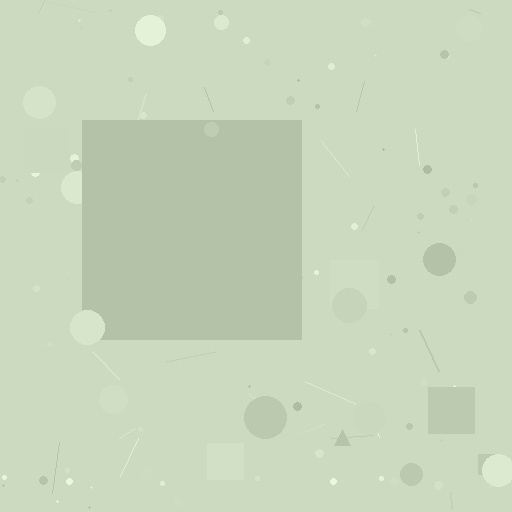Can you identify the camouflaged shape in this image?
The camouflaged shape is a square.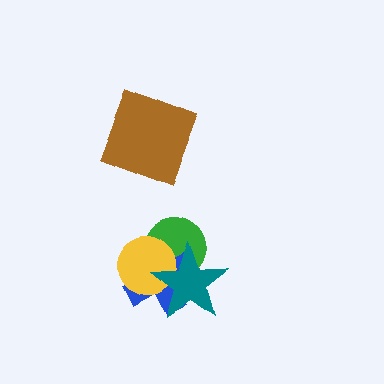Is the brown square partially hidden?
No, no other shape covers it.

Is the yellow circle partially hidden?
Yes, it is partially covered by another shape.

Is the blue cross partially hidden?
Yes, it is partially covered by another shape.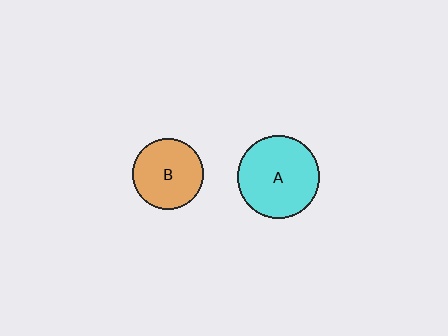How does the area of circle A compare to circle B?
Approximately 1.3 times.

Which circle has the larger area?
Circle A (cyan).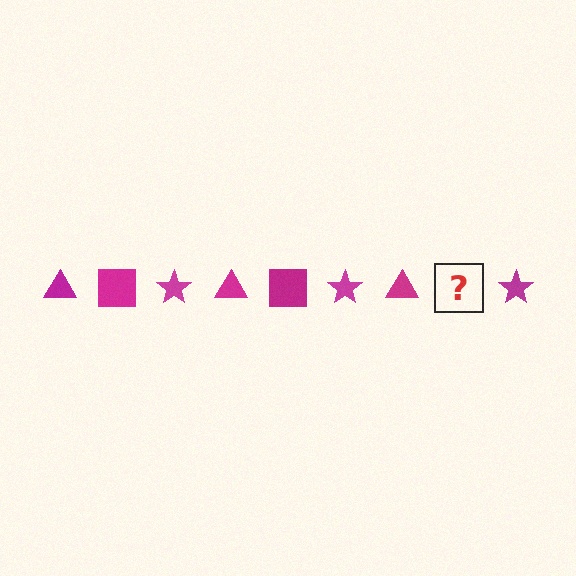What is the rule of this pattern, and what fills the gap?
The rule is that the pattern cycles through triangle, square, star shapes in magenta. The gap should be filled with a magenta square.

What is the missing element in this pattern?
The missing element is a magenta square.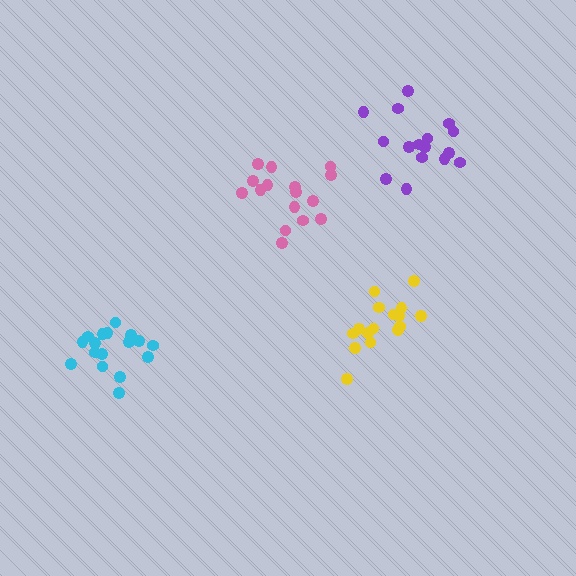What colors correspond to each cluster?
The clusters are colored: cyan, pink, purple, yellow.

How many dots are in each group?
Group 1: 17 dots, Group 2: 16 dots, Group 3: 16 dots, Group 4: 16 dots (65 total).